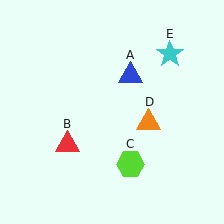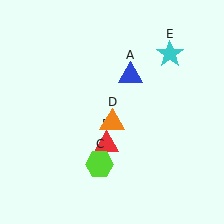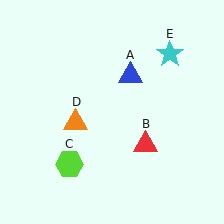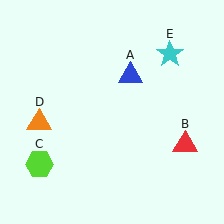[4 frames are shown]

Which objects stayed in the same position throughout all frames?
Blue triangle (object A) and cyan star (object E) remained stationary.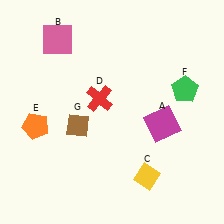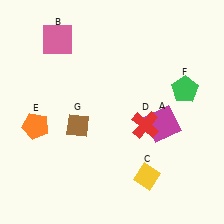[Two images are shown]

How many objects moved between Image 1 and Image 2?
1 object moved between the two images.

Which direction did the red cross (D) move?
The red cross (D) moved right.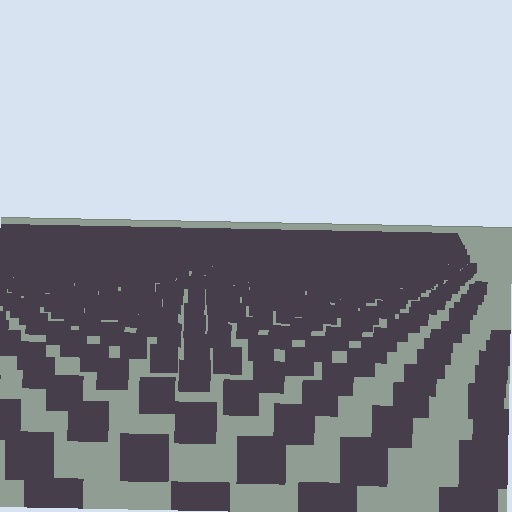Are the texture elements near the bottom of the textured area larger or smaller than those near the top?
Larger. Near the bottom, elements are closer to the viewer and appear at a bigger on-screen size.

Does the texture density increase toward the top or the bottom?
Density increases toward the top.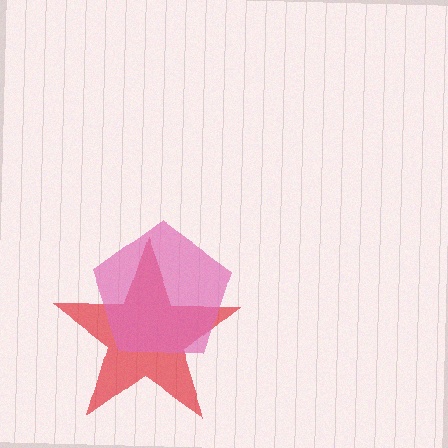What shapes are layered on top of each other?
The layered shapes are: a red star, a pink pentagon.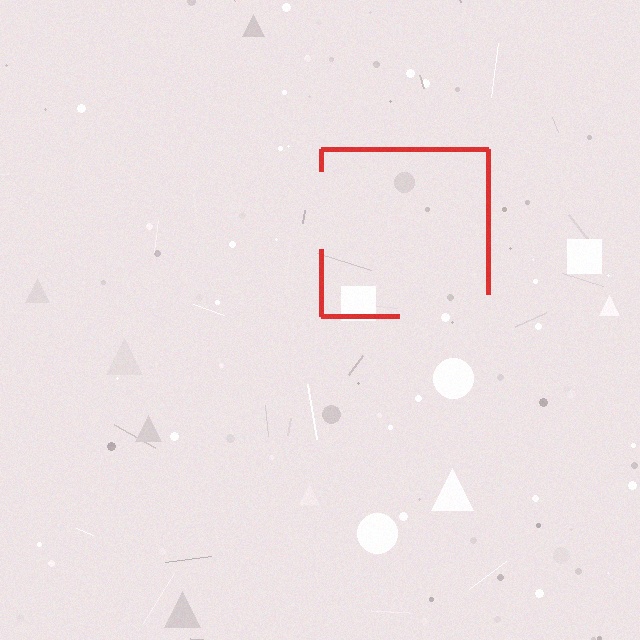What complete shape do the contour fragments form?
The contour fragments form a square.